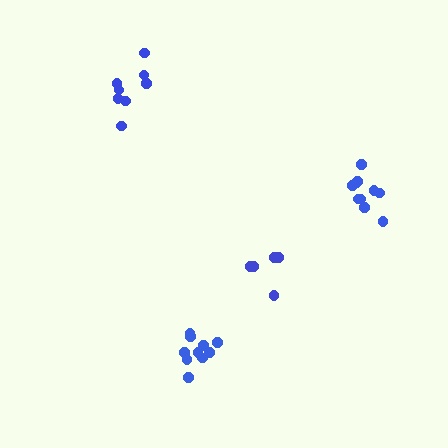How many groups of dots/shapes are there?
There are 4 groups.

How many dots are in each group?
Group 1: 5 dots, Group 2: 10 dots, Group 3: 8 dots, Group 4: 10 dots (33 total).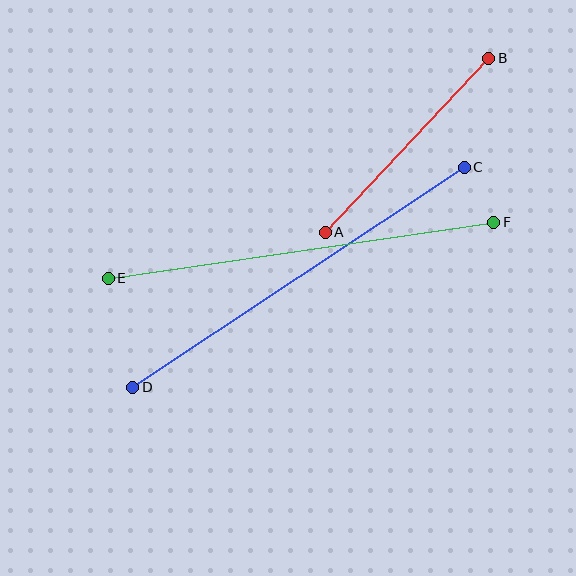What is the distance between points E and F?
The distance is approximately 390 pixels.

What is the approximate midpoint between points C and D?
The midpoint is at approximately (299, 277) pixels.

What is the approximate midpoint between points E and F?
The midpoint is at approximately (301, 250) pixels.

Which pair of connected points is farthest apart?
Points C and D are farthest apart.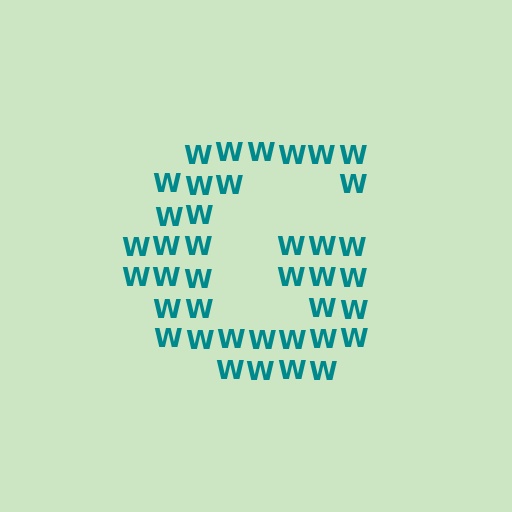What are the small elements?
The small elements are letter W's.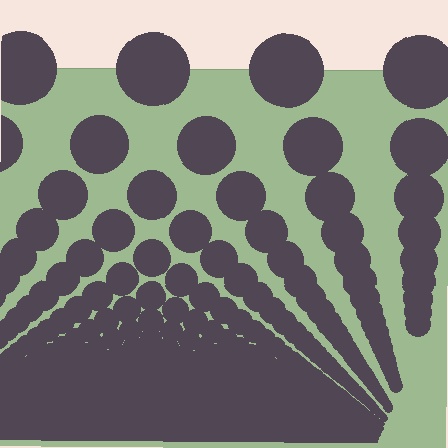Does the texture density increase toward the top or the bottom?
Density increases toward the bottom.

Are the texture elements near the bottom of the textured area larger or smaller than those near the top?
Smaller. The gradient is inverted — elements near the bottom are smaller and denser.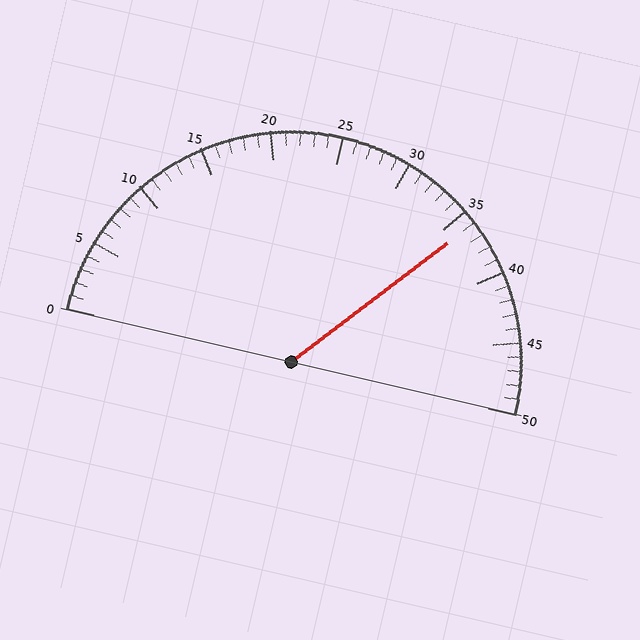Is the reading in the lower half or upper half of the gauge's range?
The reading is in the upper half of the range (0 to 50).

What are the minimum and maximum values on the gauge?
The gauge ranges from 0 to 50.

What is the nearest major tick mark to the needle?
The nearest major tick mark is 35.